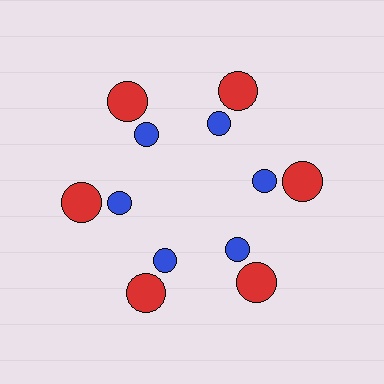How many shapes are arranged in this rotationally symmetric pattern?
There are 12 shapes, arranged in 6 groups of 2.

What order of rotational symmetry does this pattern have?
This pattern has 6-fold rotational symmetry.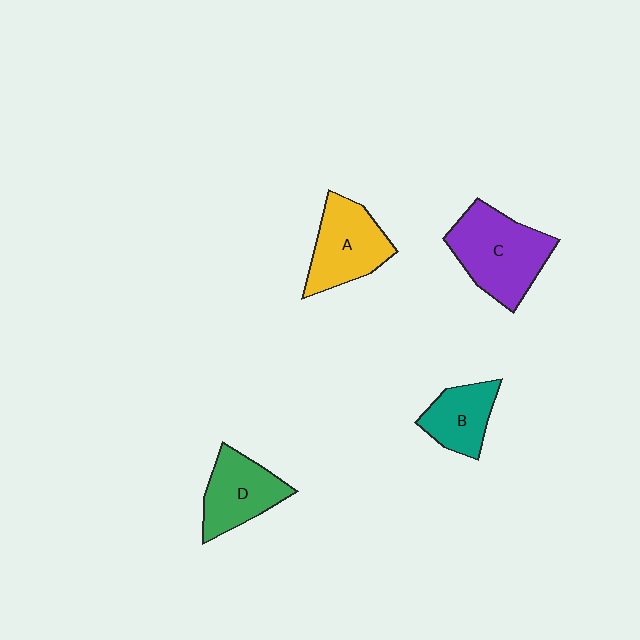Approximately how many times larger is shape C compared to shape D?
Approximately 1.4 times.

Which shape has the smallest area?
Shape B (teal).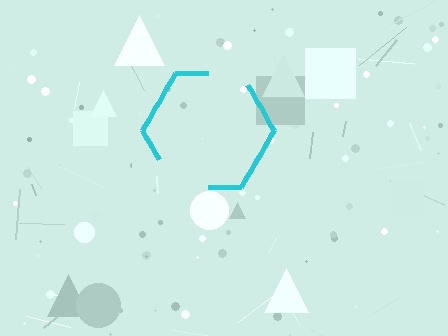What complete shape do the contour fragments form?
The contour fragments form a hexagon.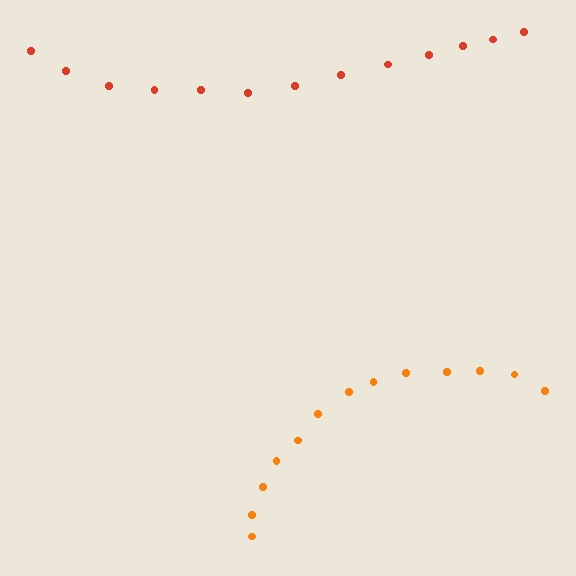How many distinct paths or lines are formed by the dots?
There are 2 distinct paths.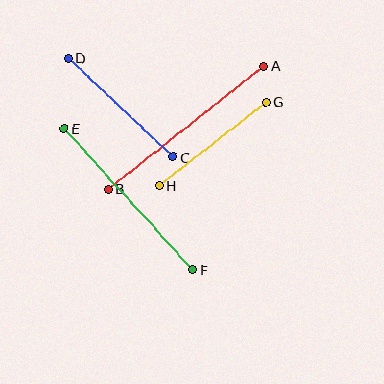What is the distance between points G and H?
The distance is approximately 135 pixels.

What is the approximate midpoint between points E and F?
The midpoint is at approximately (128, 199) pixels.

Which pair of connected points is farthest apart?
Points A and B are farthest apart.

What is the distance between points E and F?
The distance is approximately 191 pixels.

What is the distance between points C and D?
The distance is approximately 144 pixels.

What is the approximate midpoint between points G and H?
The midpoint is at approximately (213, 144) pixels.